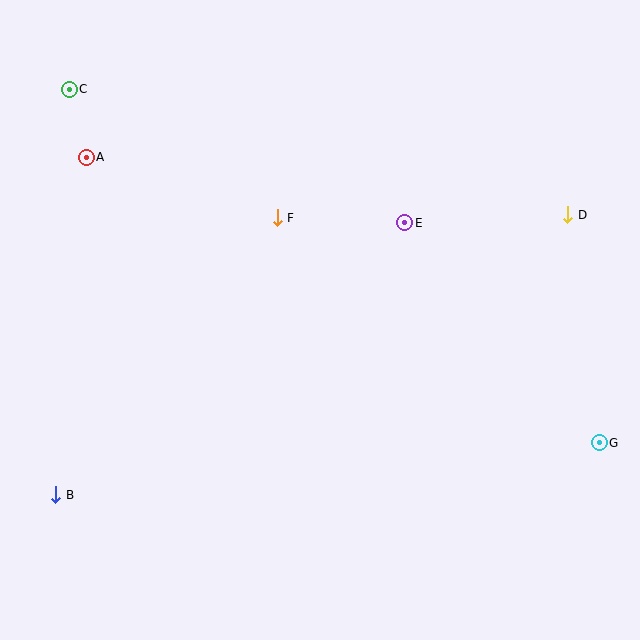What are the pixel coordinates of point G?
Point G is at (599, 443).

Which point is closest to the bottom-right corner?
Point G is closest to the bottom-right corner.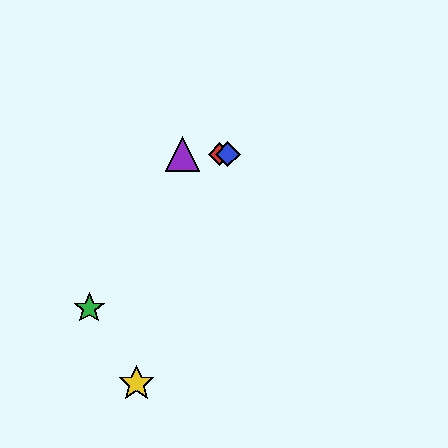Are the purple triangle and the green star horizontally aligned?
No, the purple triangle is at y≈154 and the green star is at y≈308.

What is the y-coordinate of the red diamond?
The red diamond is at y≈154.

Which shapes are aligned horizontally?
The red diamond, the blue diamond, the purple triangle are aligned horizontally.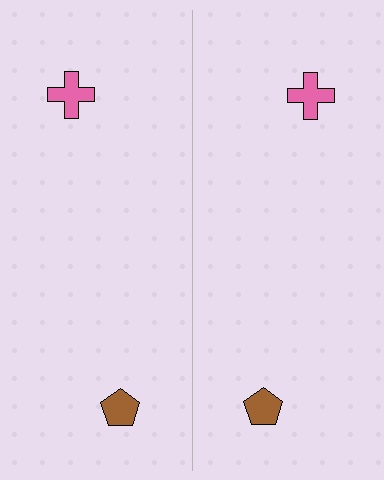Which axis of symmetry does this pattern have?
The pattern has a vertical axis of symmetry running through the center of the image.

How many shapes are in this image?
There are 4 shapes in this image.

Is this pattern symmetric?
Yes, this pattern has bilateral (reflection) symmetry.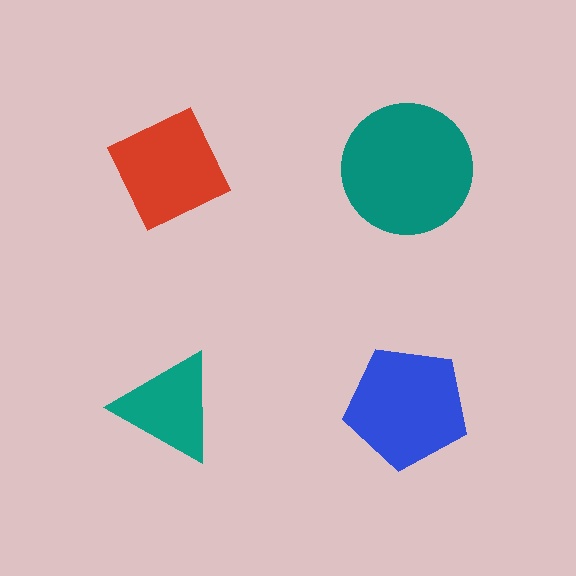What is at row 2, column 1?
A teal triangle.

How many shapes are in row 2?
2 shapes.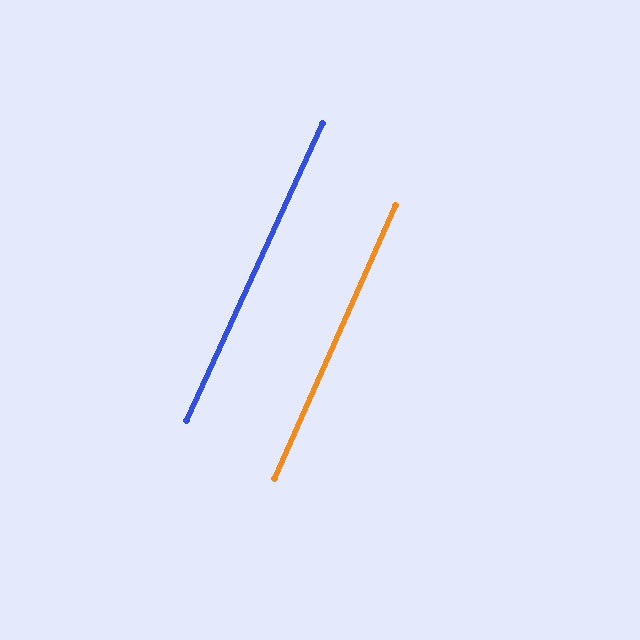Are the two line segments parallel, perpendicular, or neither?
Parallel — their directions differ by only 0.6°.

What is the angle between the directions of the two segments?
Approximately 1 degree.